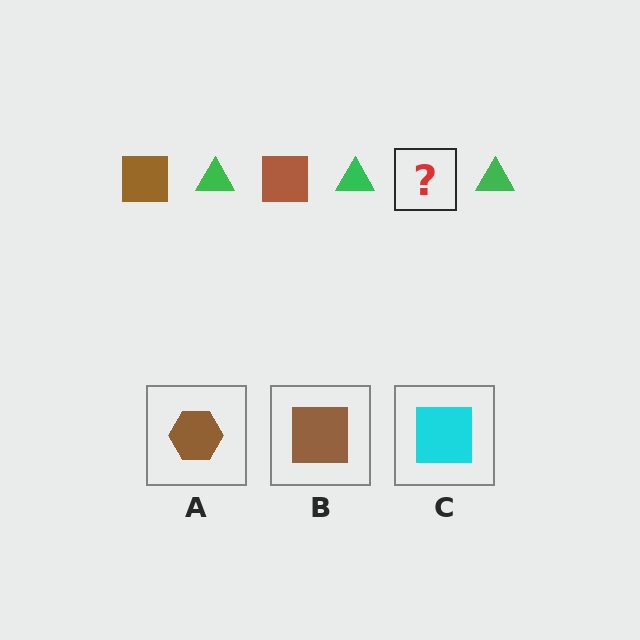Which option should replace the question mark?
Option B.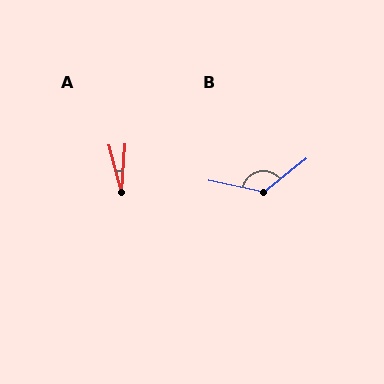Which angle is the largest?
B, at approximately 130 degrees.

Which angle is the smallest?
A, at approximately 19 degrees.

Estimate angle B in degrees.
Approximately 130 degrees.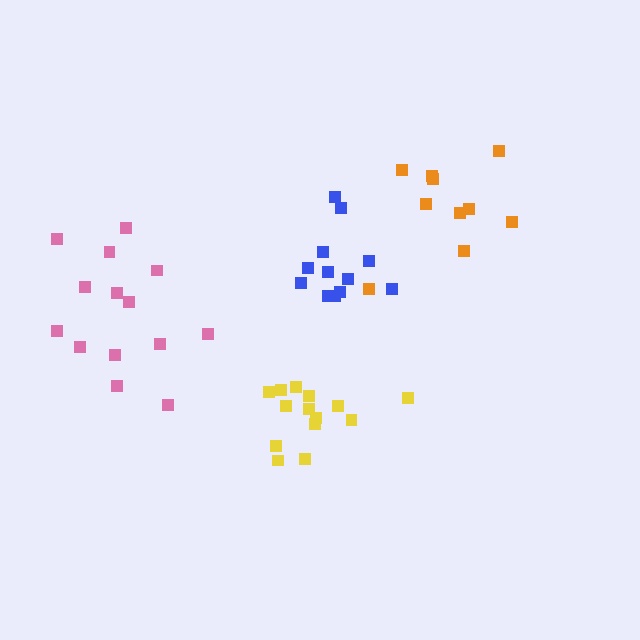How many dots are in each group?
Group 1: 14 dots, Group 2: 12 dots, Group 3: 14 dots, Group 4: 10 dots (50 total).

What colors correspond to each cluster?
The clusters are colored: yellow, blue, pink, orange.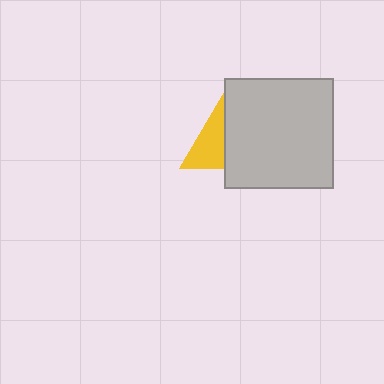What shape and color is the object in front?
The object in front is a light gray square.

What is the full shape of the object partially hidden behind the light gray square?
The partially hidden object is a yellow triangle.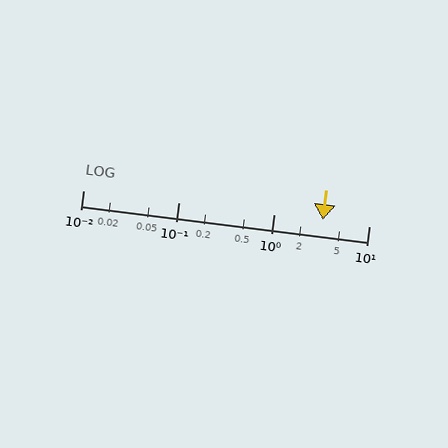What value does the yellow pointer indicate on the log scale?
The pointer indicates approximately 3.3.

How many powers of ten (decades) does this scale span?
The scale spans 3 decades, from 0.01 to 10.